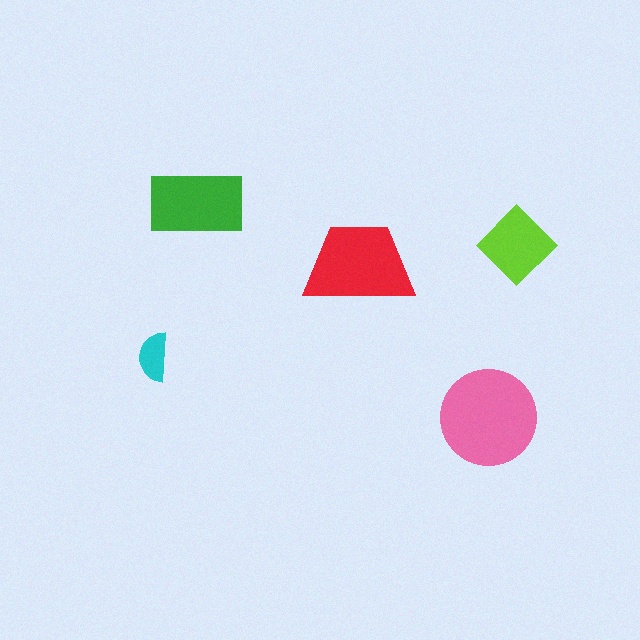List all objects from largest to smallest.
The pink circle, the red trapezoid, the green rectangle, the lime diamond, the cyan semicircle.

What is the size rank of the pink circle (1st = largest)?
1st.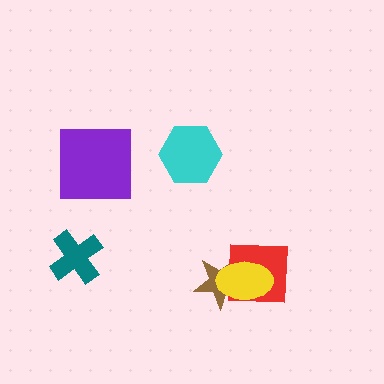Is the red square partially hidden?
Yes, it is partially covered by another shape.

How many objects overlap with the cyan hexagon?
0 objects overlap with the cyan hexagon.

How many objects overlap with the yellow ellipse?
2 objects overlap with the yellow ellipse.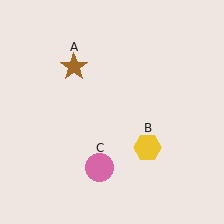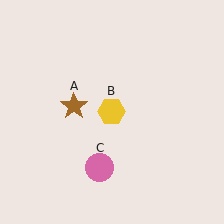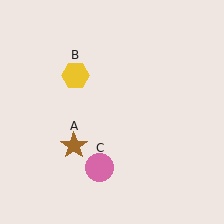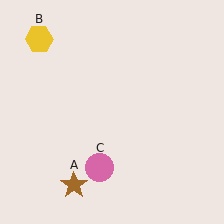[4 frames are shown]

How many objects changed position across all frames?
2 objects changed position: brown star (object A), yellow hexagon (object B).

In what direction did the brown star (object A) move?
The brown star (object A) moved down.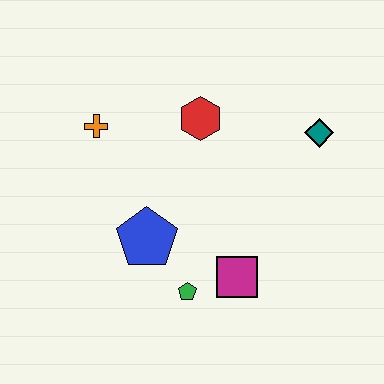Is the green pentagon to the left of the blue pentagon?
No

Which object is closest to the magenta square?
The green pentagon is closest to the magenta square.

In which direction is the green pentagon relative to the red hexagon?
The green pentagon is below the red hexagon.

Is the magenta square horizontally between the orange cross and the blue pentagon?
No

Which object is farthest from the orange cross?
The teal diamond is farthest from the orange cross.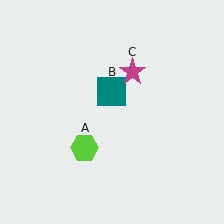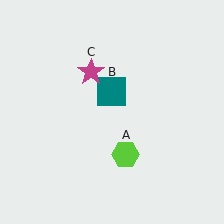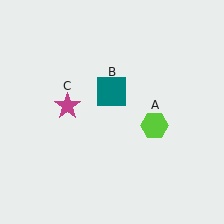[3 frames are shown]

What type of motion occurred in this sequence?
The lime hexagon (object A), magenta star (object C) rotated counterclockwise around the center of the scene.